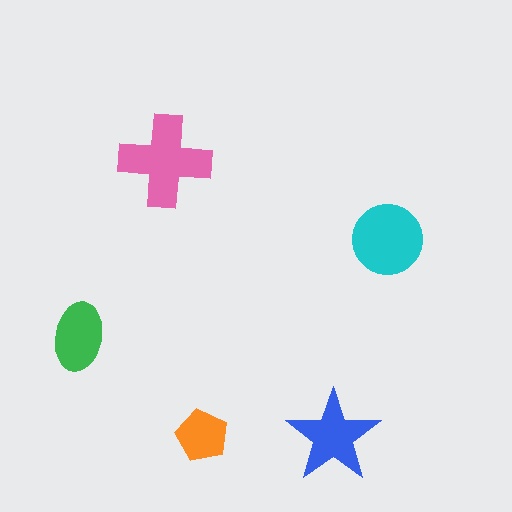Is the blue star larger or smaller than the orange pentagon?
Larger.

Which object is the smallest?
The orange pentagon.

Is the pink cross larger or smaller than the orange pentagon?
Larger.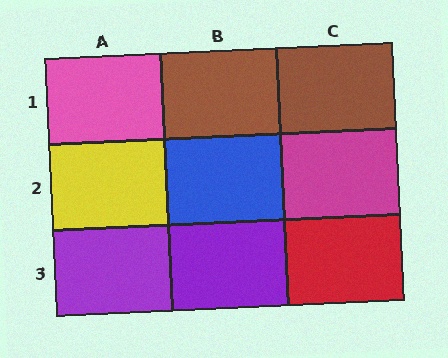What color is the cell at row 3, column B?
Purple.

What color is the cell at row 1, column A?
Pink.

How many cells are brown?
2 cells are brown.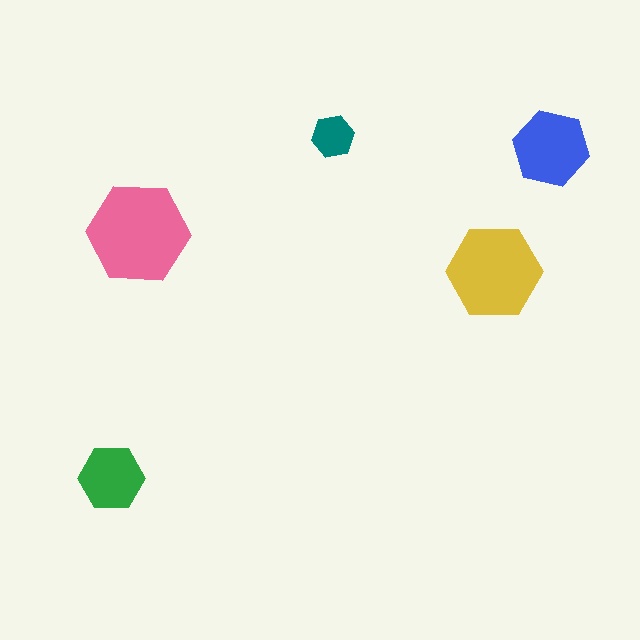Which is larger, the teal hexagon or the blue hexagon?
The blue one.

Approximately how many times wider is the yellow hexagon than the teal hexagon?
About 2 times wider.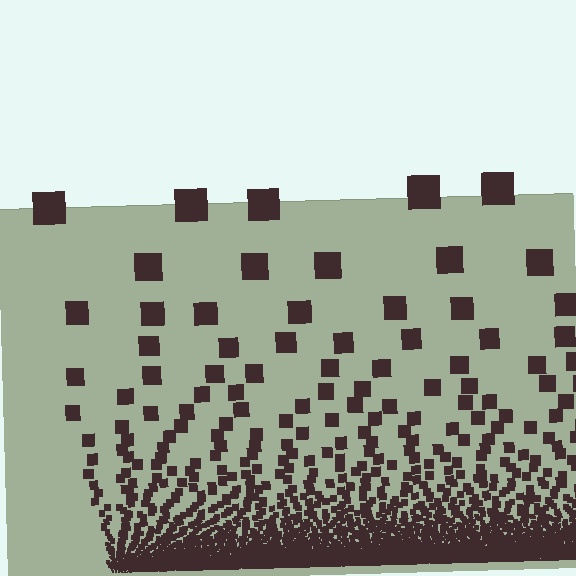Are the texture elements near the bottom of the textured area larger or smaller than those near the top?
Smaller. The gradient is inverted — elements near the bottom are smaller and denser.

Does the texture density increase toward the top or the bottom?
Density increases toward the bottom.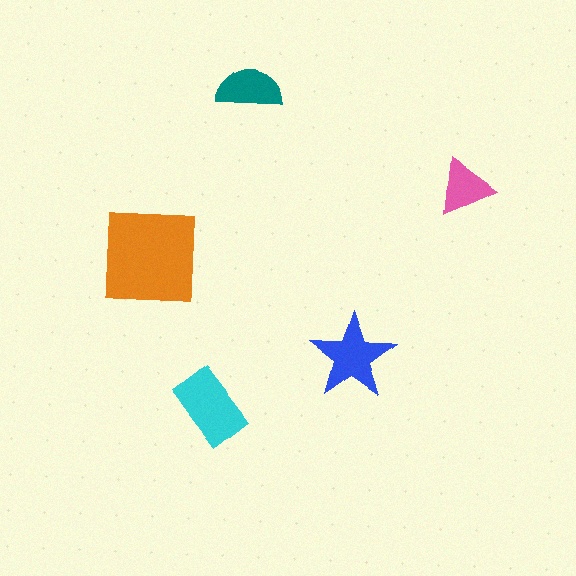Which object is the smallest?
The pink triangle.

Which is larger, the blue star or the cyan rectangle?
The cyan rectangle.